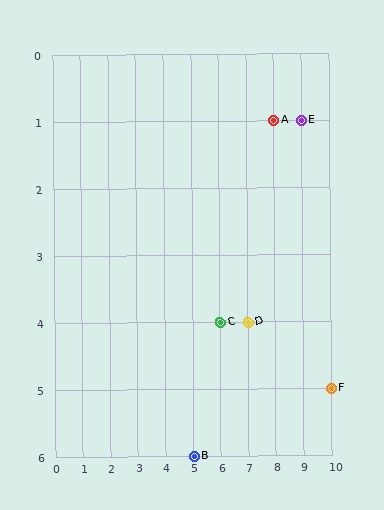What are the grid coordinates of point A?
Point A is at grid coordinates (8, 1).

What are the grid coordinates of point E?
Point E is at grid coordinates (9, 1).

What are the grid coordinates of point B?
Point B is at grid coordinates (5, 6).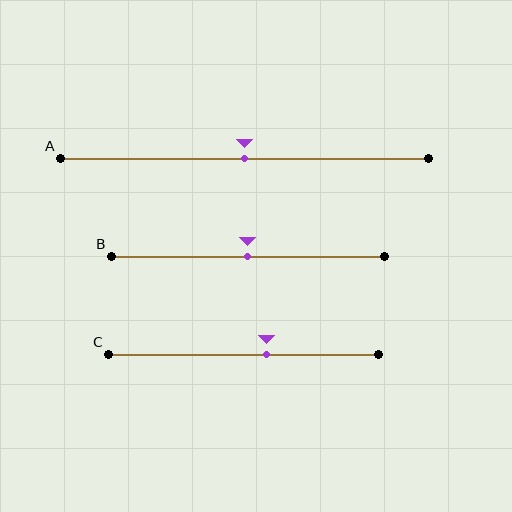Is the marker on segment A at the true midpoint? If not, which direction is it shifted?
Yes, the marker on segment A is at the true midpoint.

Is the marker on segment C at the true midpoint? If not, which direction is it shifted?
No, the marker on segment C is shifted to the right by about 9% of the segment length.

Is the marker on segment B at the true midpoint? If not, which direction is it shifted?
Yes, the marker on segment B is at the true midpoint.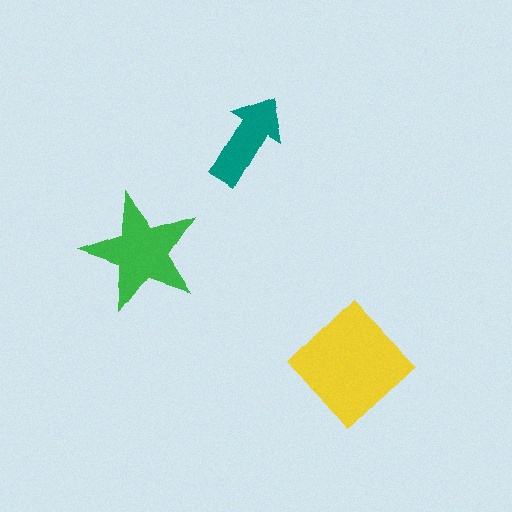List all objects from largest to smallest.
The yellow diamond, the green star, the teal arrow.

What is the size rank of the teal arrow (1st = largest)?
3rd.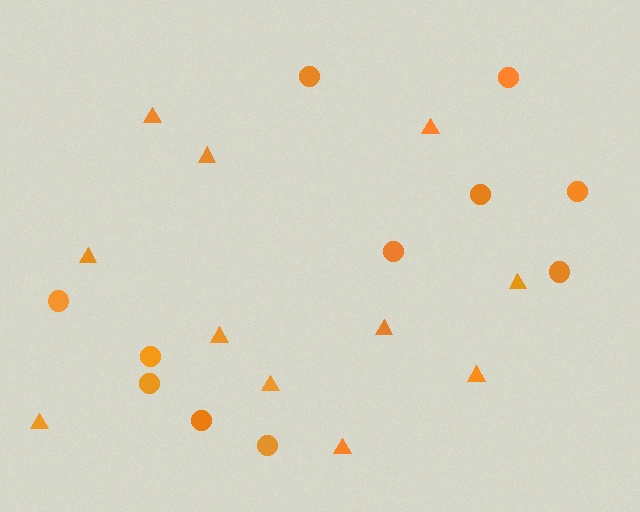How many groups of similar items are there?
There are 2 groups: one group of triangles (11) and one group of circles (11).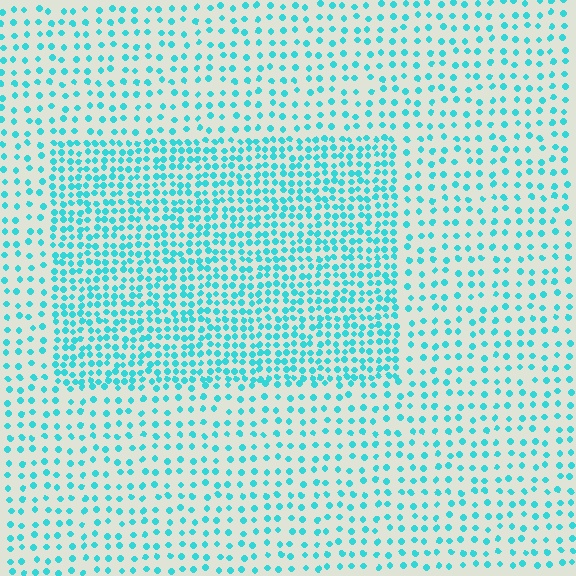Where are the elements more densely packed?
The elements are more densely packed inside the rectangle boundary.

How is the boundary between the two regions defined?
The boundary is defined by a change in element density (approximately 2.1x ratio). All elements are the same color, size, and shape.